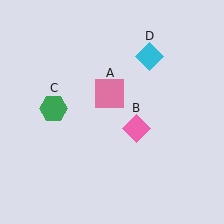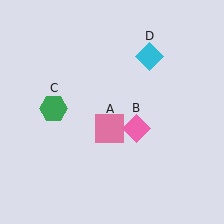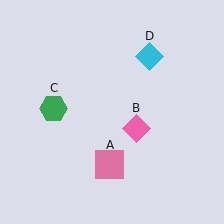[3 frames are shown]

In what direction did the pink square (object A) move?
The pink square (object A) moved down.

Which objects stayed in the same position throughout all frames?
Pink diamond (object B) and green hexagon (object C) and cyan diamond (object D) remained stationary.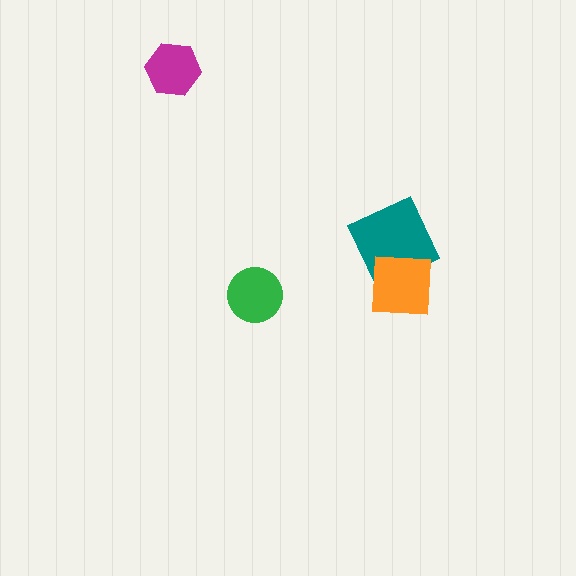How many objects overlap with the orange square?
1 object overlaps with the orange square.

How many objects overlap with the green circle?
0 objects overlap with the green circle.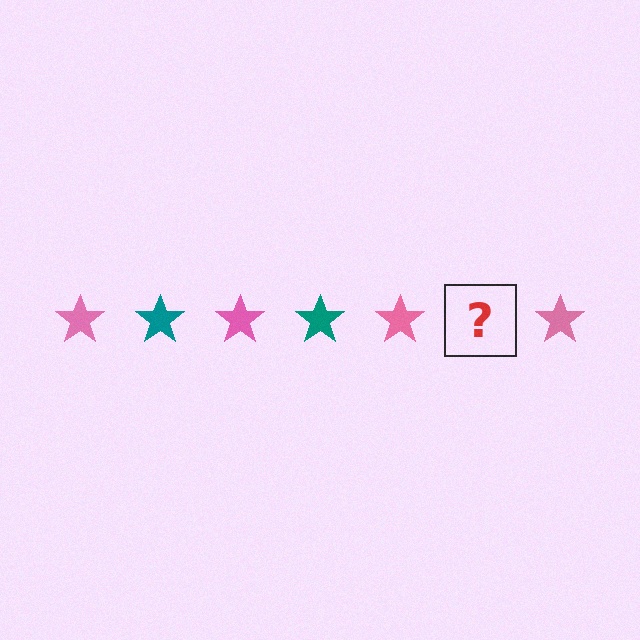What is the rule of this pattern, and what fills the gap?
The rule is that the pattern cycles through pink, teal stars. The gap should be filled with a teal star.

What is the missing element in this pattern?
The missing element is a teal star.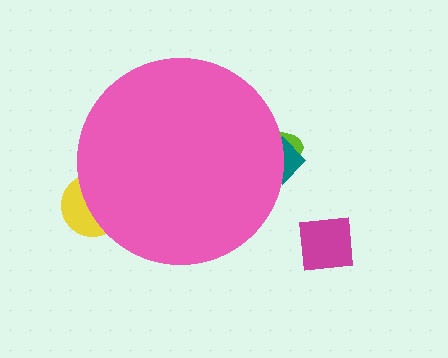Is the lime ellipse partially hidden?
Yes, the lime ellipse is partially hidden behind the pink circle.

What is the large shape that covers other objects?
A pink circle.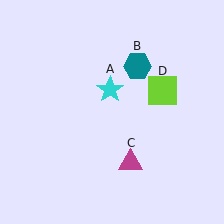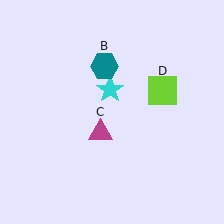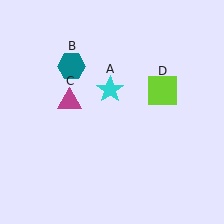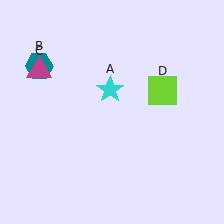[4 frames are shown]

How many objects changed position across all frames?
2 objects changed position: teal hexagon (object B), magenta triangle (object C).